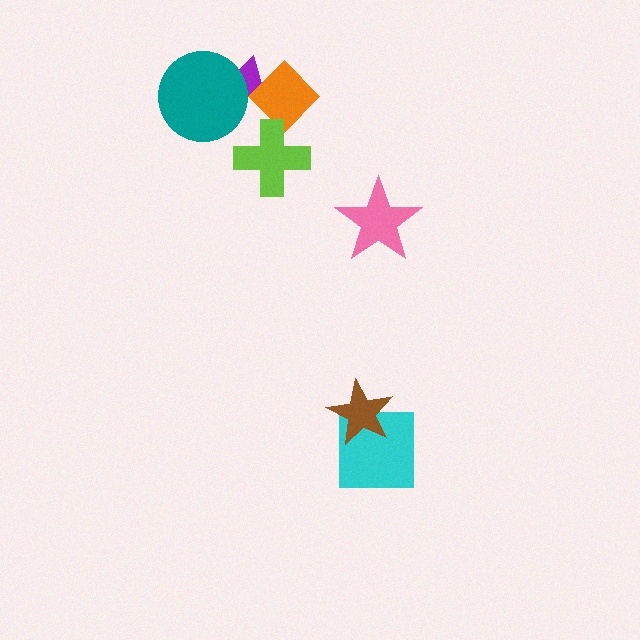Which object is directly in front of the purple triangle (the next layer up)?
The orange diamond is directly in front of the purple triangle.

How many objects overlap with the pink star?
0 objects overlap with the pink star.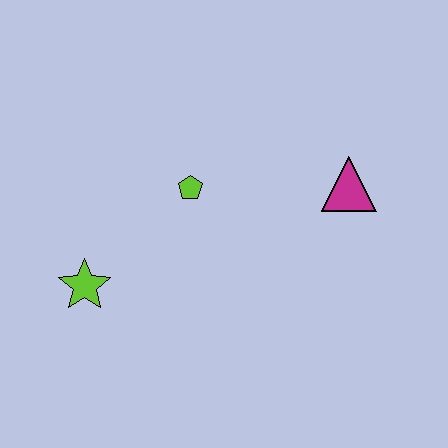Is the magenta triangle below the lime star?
No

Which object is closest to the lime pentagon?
The lime star is closest to the lime pentagon.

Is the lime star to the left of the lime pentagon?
Yes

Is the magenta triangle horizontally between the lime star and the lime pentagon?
No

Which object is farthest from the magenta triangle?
The lime star is farthest from the magenta triangle.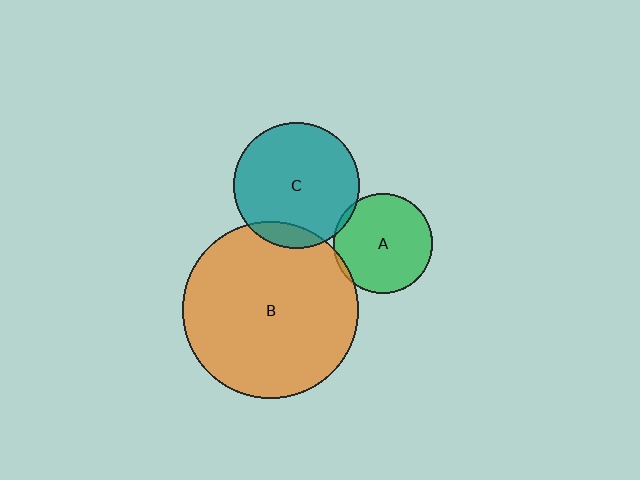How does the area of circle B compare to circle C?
Approximately 2.0 times.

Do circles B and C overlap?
Yes.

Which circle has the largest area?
Circle B (orange).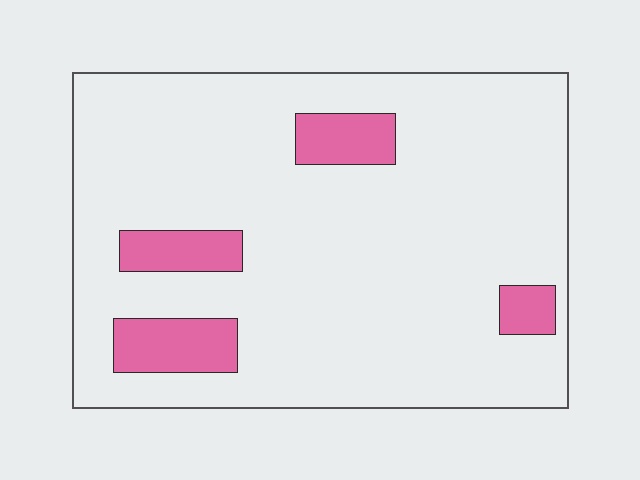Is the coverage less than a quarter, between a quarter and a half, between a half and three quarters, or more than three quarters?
Less than a quarter.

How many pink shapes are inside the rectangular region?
4.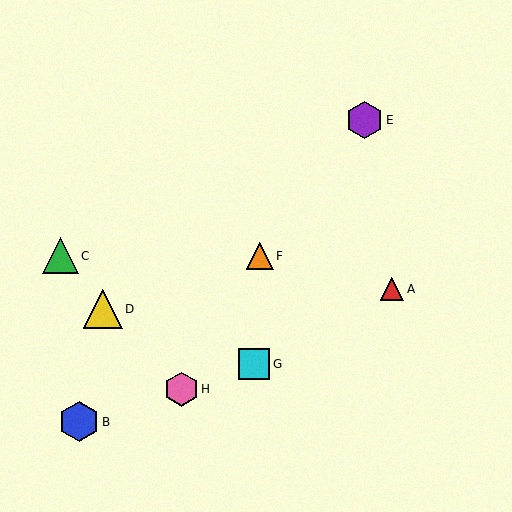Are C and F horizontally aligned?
Yes, both are at y≈256.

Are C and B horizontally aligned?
No, C is at y≈256 and B is at y≈422.